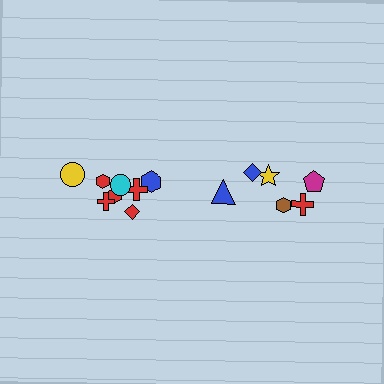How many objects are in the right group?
There are 6 objects.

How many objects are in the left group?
There are 8 objects.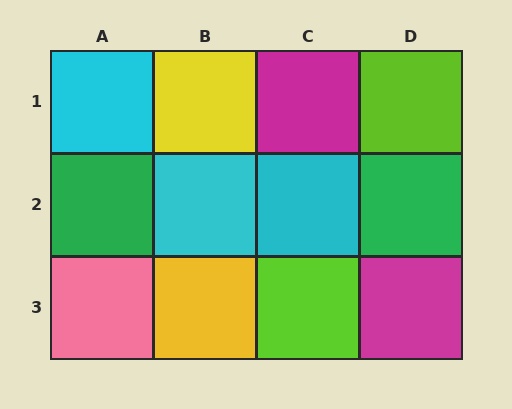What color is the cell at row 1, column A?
Cyan.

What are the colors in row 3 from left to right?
Pink, yellow, lime, magenta.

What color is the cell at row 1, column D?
Lime.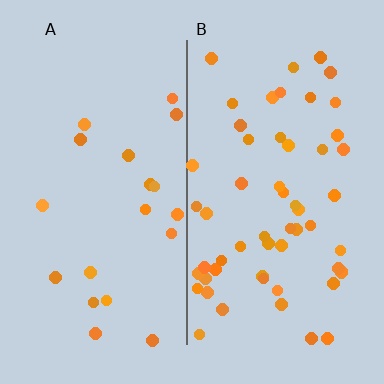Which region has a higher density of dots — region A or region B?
B (the right).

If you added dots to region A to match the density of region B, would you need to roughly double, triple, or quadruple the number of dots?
Approximately triple.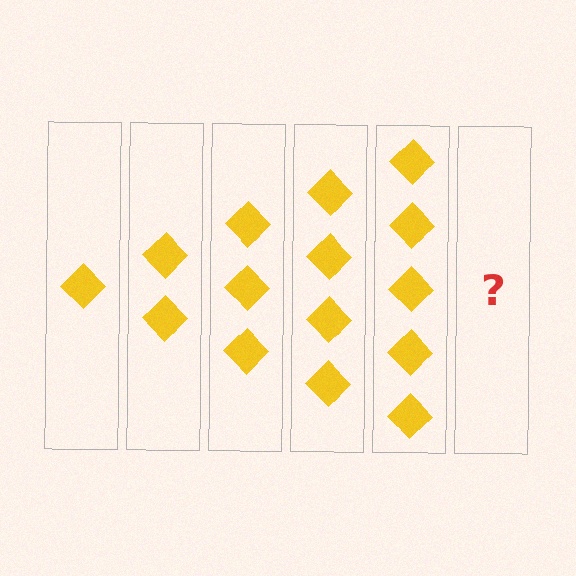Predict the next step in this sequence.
The next step is 6 diamonds.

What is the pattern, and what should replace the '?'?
The pattern is that each step adds one more diamond. The '?' should be 6 diamonds.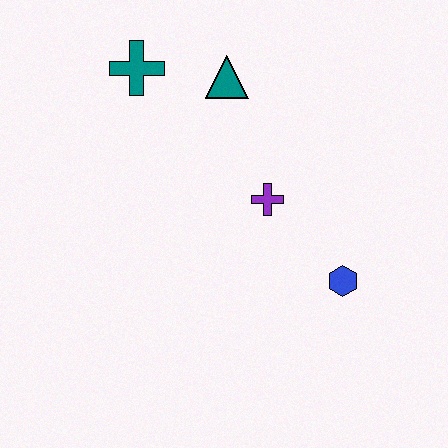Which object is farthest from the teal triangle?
The blue hexagon is farthest from the teal triangle.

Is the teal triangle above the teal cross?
No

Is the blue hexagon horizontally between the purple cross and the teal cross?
No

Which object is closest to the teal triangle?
The teal cross is closest to the teal triangle.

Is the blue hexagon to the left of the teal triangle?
No